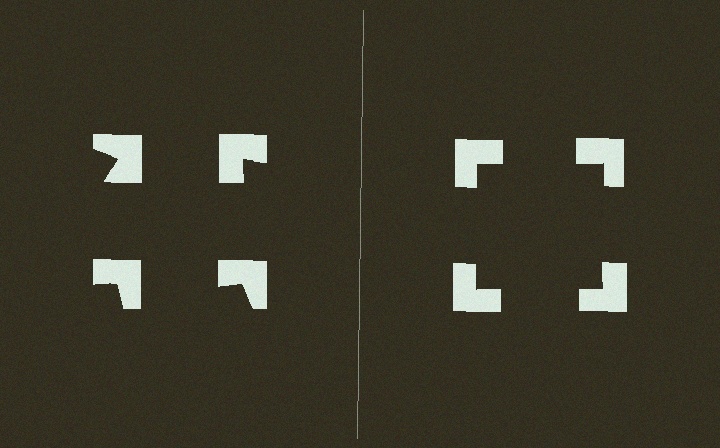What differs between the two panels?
The notched squares are positioned identically on both sides; only the wedge orientations differ. On the right they align to a square; on the left they are misaligned.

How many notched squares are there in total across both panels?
8 — 4 on each side.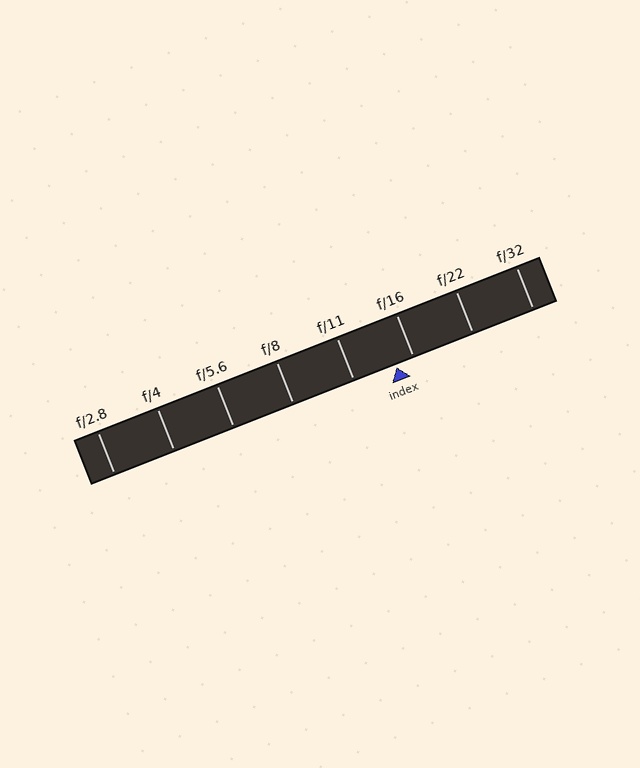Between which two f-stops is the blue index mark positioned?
The index mark is between f/11 and f/16.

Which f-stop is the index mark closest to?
The index mark is closest to f/16.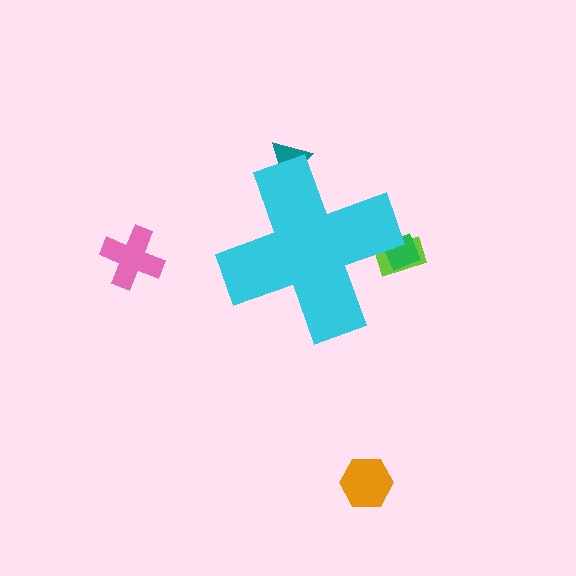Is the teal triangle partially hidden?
Yes, the teal triangle is partially hidden behind the cyan cross.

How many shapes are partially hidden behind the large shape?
3 shapes are partially hidden.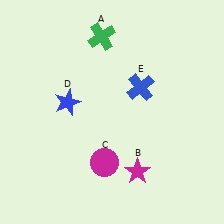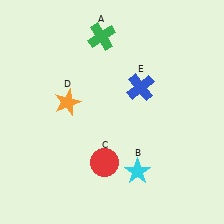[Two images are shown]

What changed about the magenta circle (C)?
In Image 1, C is magenta. In Image 2, it changed to red.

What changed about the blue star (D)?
In Image 1, D is blue. In Image 2, it changed to orange.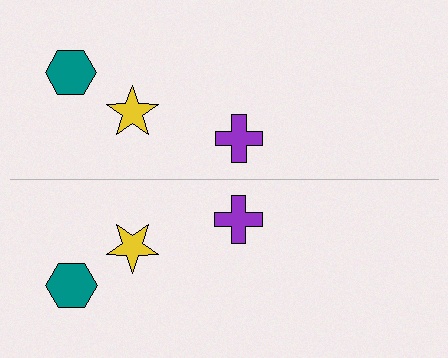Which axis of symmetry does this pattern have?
The pattern has a horizontal axis of symmetry running through the center of the image.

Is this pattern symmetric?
Yes, this pattern has bilateral (reflection) symmetry.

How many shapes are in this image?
There are 6 shapes in this image.